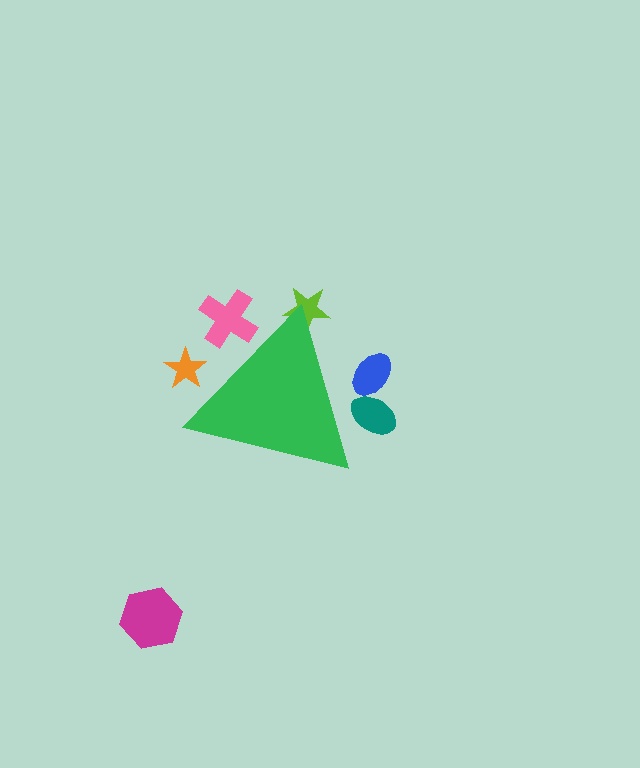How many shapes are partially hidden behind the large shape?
5 shapes are partially hidden.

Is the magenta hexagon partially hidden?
No, the magenta hexagon is fully visible.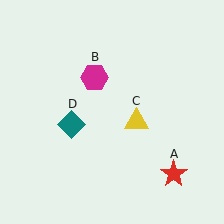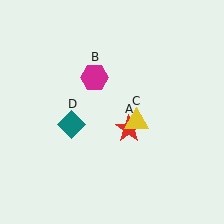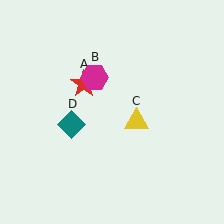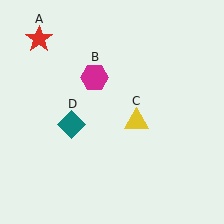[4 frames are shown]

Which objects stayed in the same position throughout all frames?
Magenta hexagon (object B) and yellow triangle (object C) and teal diamond (object D) remained stationary.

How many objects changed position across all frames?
1 object changed position: red star (object A).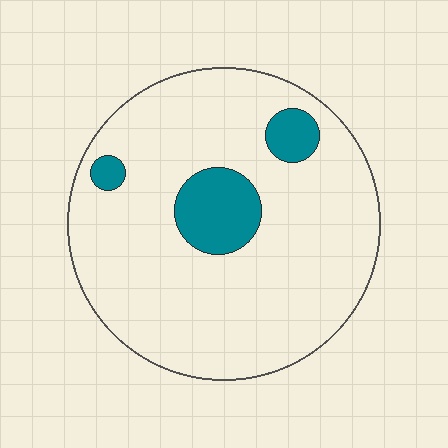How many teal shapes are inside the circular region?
3.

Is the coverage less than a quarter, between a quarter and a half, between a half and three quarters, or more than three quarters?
Less than a quarter.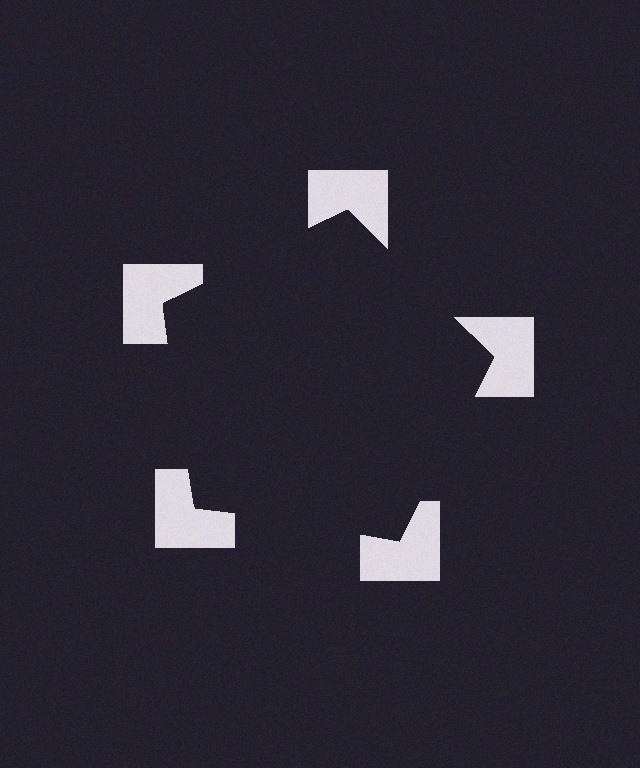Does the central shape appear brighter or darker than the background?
It typically appears slightly darker than the background, even though no actual brightness change is drawn.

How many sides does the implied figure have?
5 sides.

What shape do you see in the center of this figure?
An illusory pentagon — its edges are inferred from the aligned wedge cuts in the notched squares, not physically drawn.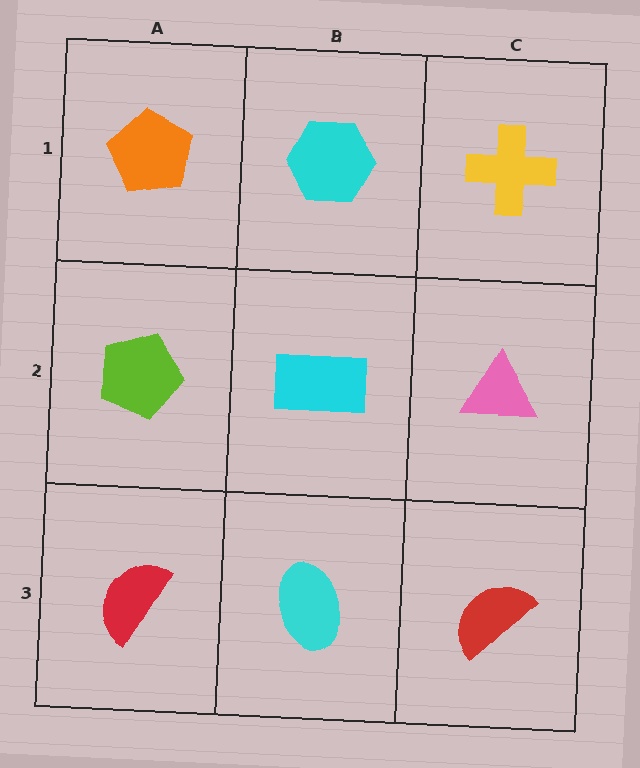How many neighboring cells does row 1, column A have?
2.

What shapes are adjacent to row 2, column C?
A yellow cross (row 1, column C), a red semicircle (row 3, column C), a cyan rectangle (row 2, column B).